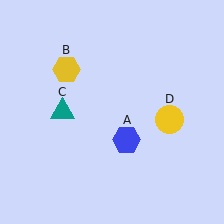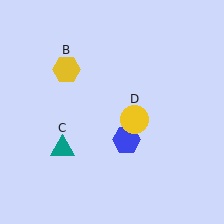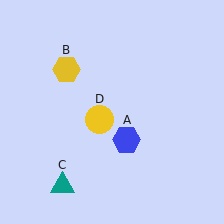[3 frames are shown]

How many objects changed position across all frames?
2 objects changed position: teal triangle (object C), yellow circle (object D).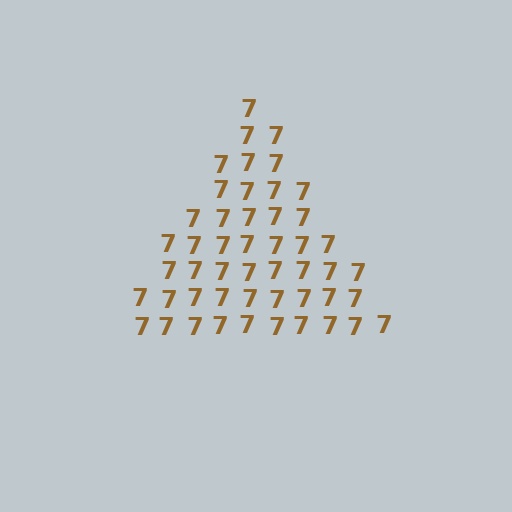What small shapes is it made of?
It is made of small digit 7's.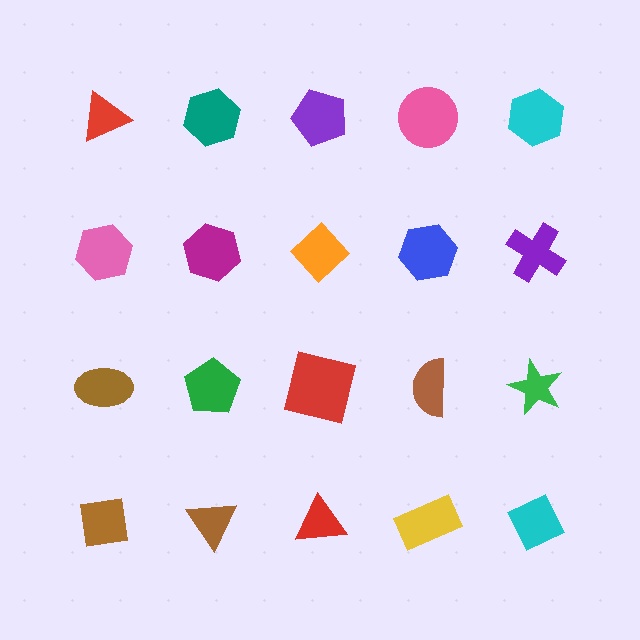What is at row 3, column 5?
A green star.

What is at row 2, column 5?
A purple cross.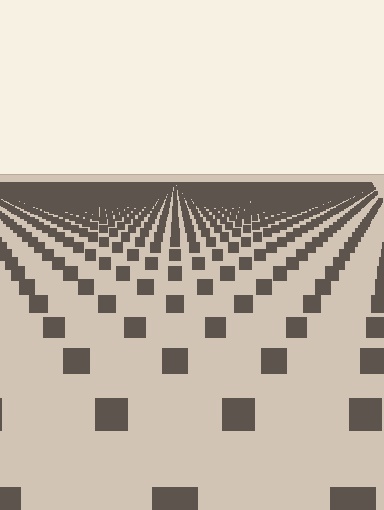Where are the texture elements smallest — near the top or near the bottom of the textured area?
Near the top.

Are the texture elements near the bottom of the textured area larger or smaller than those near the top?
Larger. Near the bottom, elements are closer to the viewer and appear at a bigger on-screen size.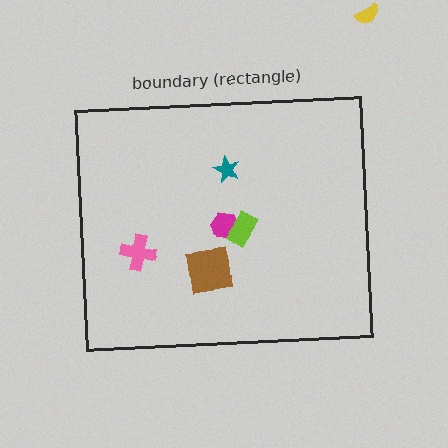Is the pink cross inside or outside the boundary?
Inside.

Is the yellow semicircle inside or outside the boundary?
Outside.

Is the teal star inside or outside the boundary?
Inside.